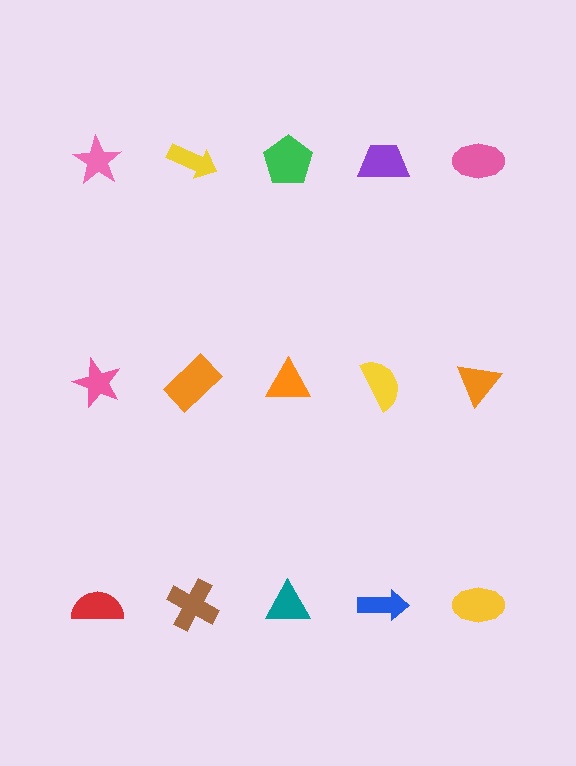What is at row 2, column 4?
A yellow semicircle.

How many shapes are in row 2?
5 shapes.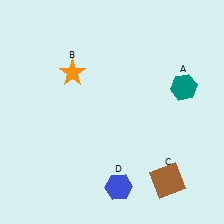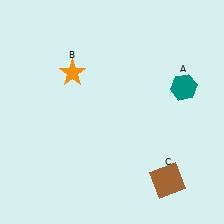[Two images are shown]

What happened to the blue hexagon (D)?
The blue hexagon (D) was removed in Image 2. It was in the bottom-right area of Image 1.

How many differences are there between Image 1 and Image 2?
There is 1 difference between the two images.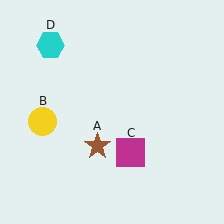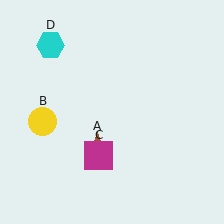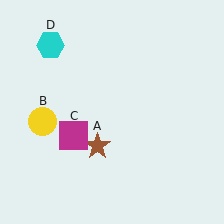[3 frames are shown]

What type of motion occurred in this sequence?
The magenta square (object C) rotated clockwise around the center of the scene.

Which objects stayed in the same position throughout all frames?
Brown star (object A) and yellow circle (object B) and cyan hexagon (object D) remained stationary.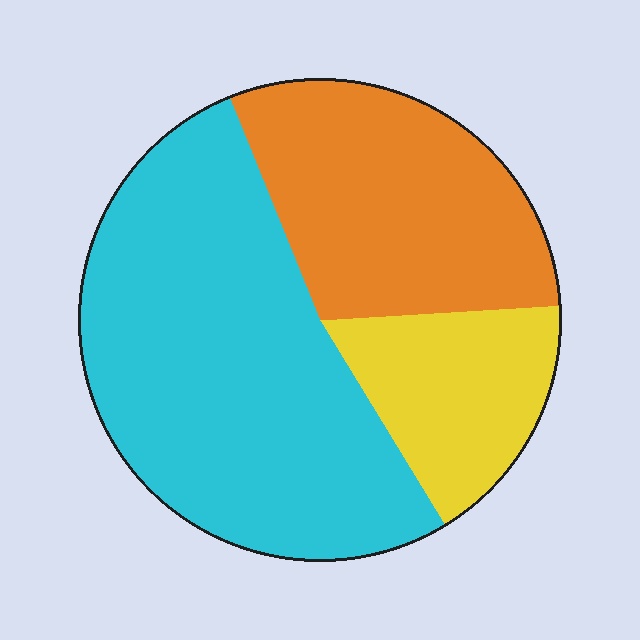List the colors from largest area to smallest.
From largest to smallest: cyan, orange, yellow.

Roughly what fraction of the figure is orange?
Orange covers roughly 30% of the figure.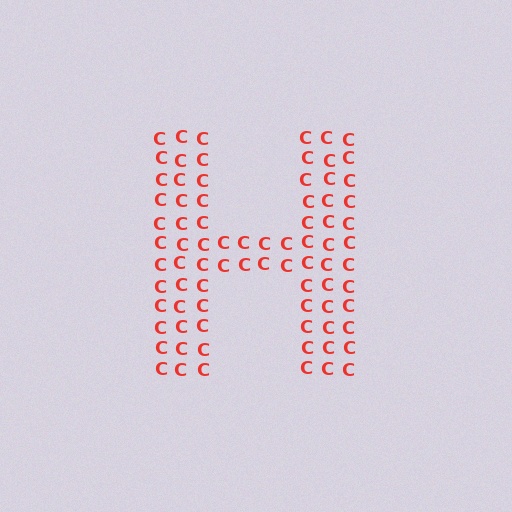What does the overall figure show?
The overall figure shows the letter H.